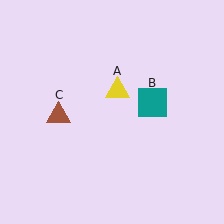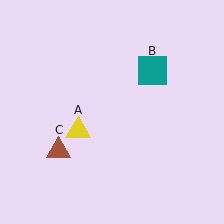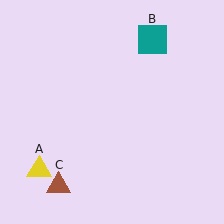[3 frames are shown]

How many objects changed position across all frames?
3 objects changed position: yellow triangle (object A), teal square (object B), brown triangle (object C).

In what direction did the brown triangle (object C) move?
The brown triangle (object C) moved down.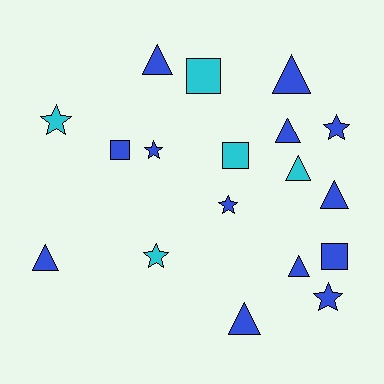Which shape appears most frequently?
Triangle, with 8 objects.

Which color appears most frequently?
Blue, with 13 objects.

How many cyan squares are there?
There are 2 cyan squares.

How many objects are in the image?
There are 18 objects.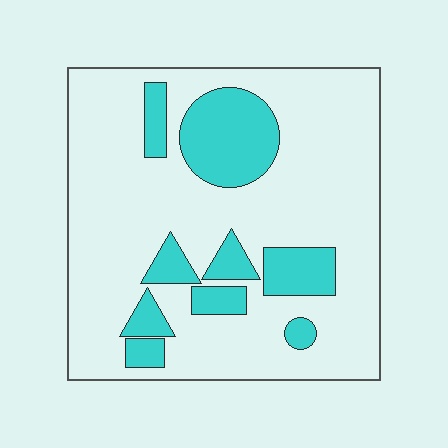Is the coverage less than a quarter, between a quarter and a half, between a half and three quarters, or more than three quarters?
Less than a quarter.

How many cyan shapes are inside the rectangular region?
9.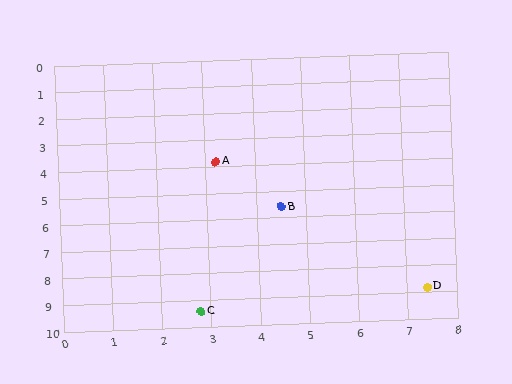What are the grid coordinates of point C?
Point C is at approximately (2.8, 9.4).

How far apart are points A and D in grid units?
Points A and D are about 6.5 grid units apart.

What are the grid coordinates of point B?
Point B is at approximately (4.5, 5.6).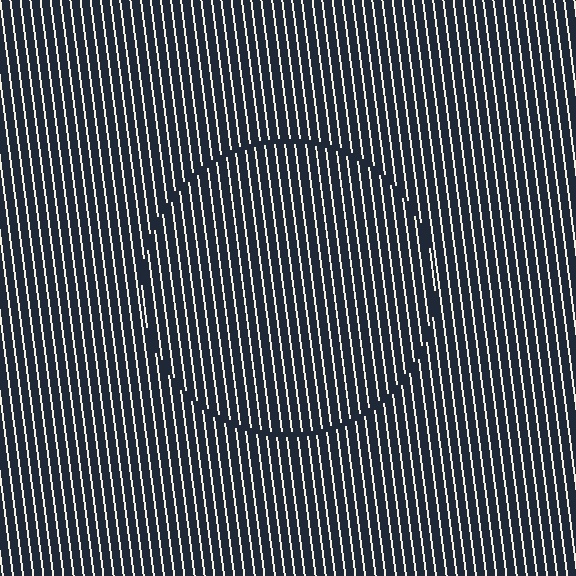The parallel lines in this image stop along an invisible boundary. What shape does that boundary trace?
An illusory circle. The interior of the shape contains the same grating, shifted by half a period — the contour is defined by the phase discontinuity where line-ends from the inner and outer gratings abut.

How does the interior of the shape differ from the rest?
The interior of the shape contains the same grating, shifted by half a period — the contour is defined by the phase discontinuity where line-ends from the inner and outer gratings abut.